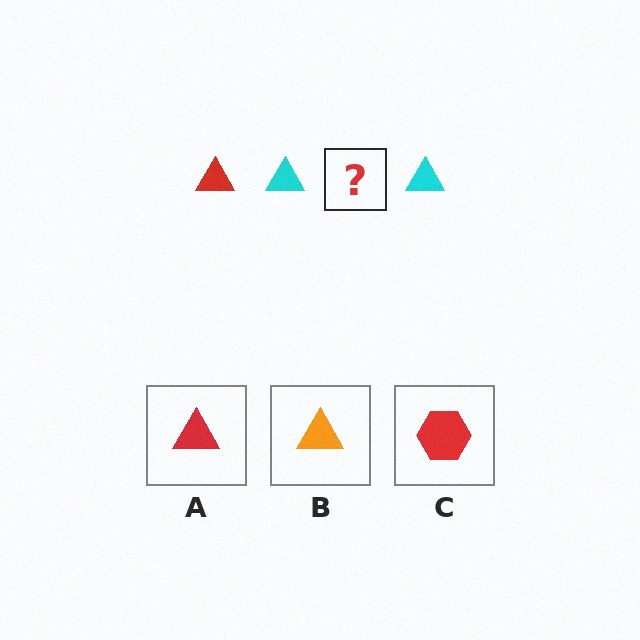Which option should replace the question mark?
Option A.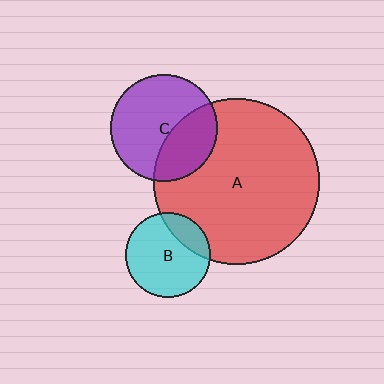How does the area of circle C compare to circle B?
Approximately 1.5 times.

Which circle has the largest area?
Circle A (red).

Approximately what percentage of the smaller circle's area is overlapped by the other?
Approximately 35%.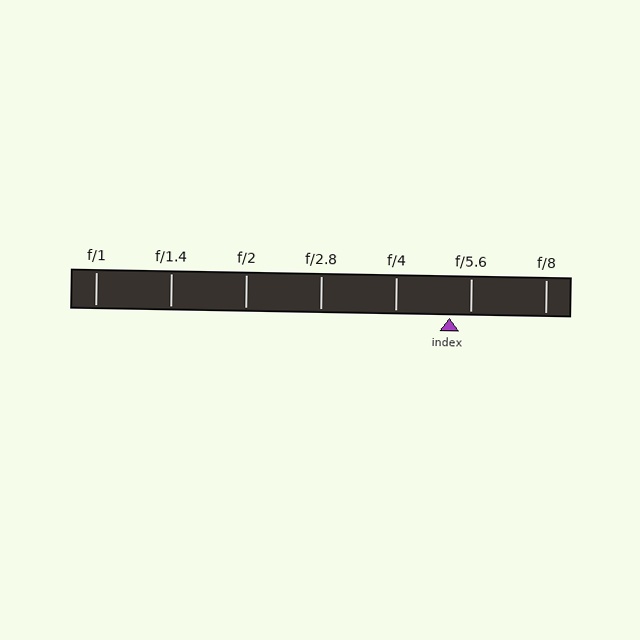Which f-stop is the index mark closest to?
The index mark is closest to f/5.6.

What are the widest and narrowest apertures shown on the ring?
The widest aperture shown is f/1 and the narrowest is f/8.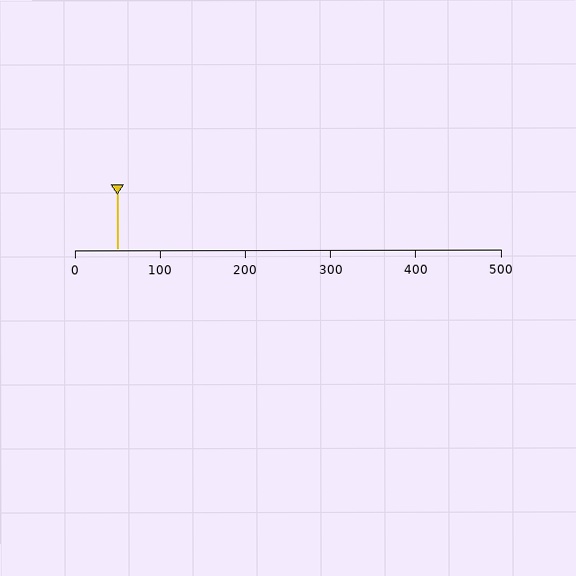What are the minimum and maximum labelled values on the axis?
The axis runs from 0 to 500.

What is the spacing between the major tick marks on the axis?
The major ticks are spaced 100 apart.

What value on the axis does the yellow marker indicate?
The marker indicates approximately 50.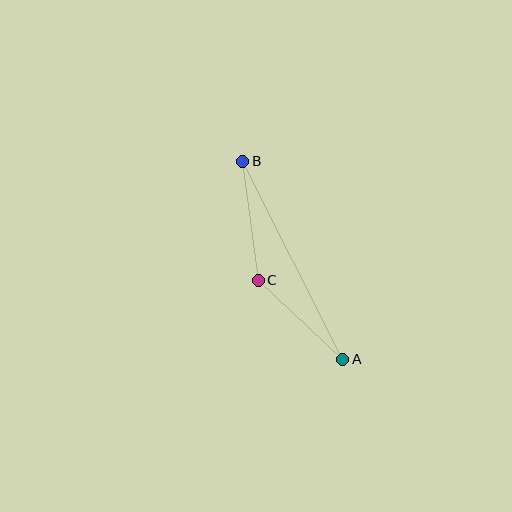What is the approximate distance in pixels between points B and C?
The distance between B and C is approximately 120 pixels.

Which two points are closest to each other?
Points A and C are closest to each other.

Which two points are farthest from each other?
Points A and B are farthest from each other.